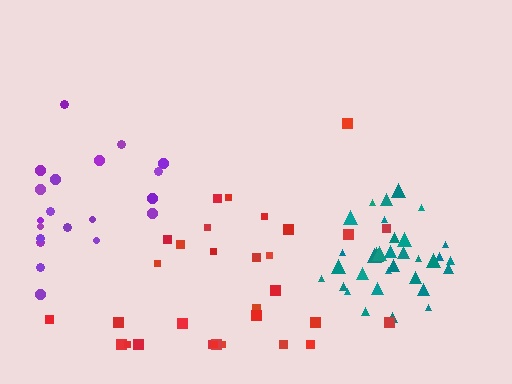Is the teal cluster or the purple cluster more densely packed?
Teal.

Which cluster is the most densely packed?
Teal.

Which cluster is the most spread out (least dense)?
Purple.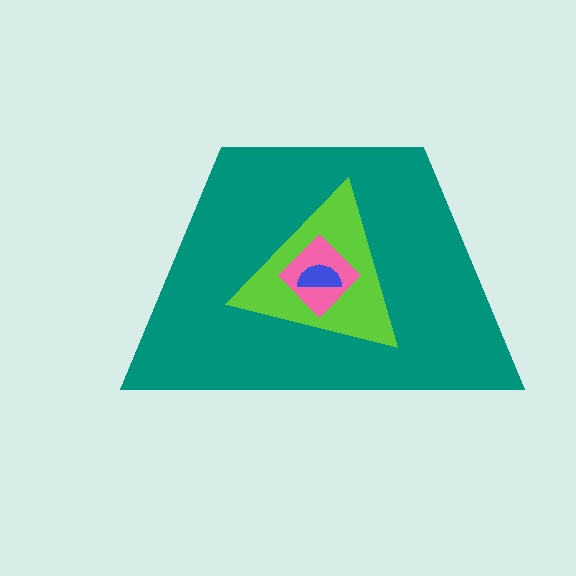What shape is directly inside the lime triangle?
The pink diamond.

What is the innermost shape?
The blue semicircle.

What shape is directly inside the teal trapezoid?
The lime triangle.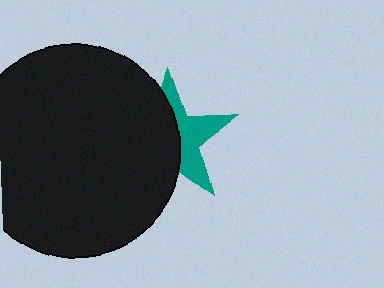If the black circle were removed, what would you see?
You would see the complete teal star.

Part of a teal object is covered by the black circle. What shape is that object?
It is a star.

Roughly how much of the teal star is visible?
A small part of it is visible (roughly 43%).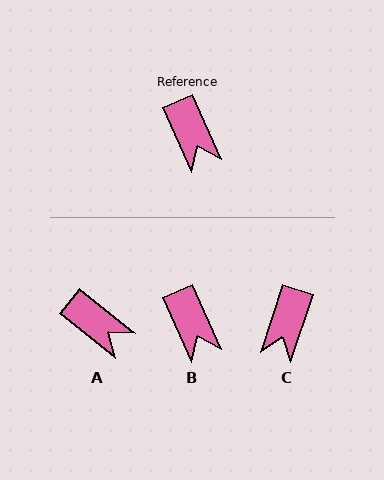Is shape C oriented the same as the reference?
No, it is off by about 42 degrees.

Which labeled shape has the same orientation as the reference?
B.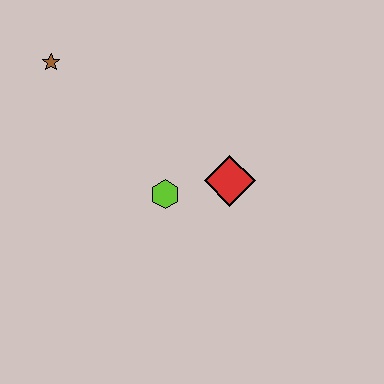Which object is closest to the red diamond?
The lime hexagon is closest to the red diamond.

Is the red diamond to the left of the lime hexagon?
No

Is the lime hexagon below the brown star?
Yes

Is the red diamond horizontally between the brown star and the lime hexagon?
No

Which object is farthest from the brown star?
The red diamond is farthest from the brown star.